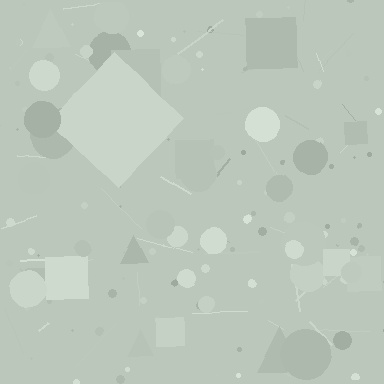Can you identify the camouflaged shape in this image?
The camouflaged shape is a diamond.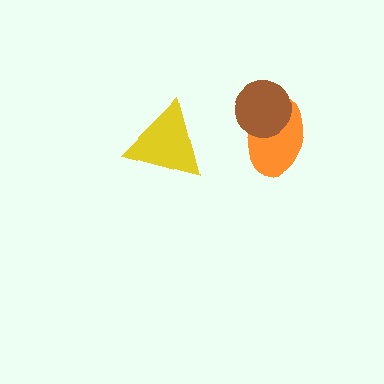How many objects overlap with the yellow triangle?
0 objects overlap with the yellow triangle.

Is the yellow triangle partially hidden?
No, no other shape covers it.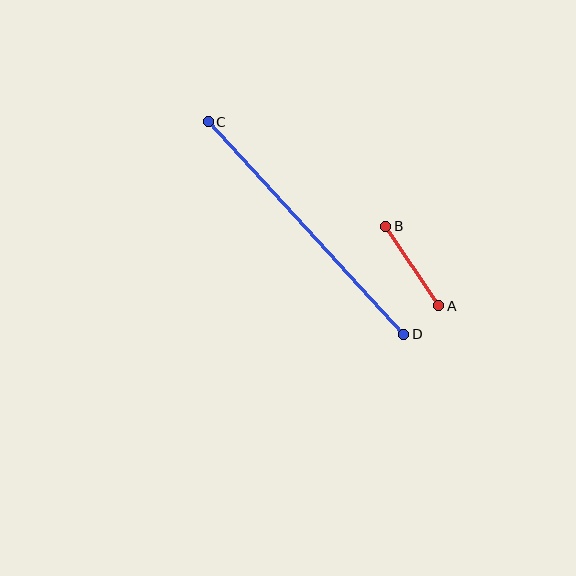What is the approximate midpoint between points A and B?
The midpoint is at approximately (412, 266) pixels.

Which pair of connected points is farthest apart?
Points C and D are farthest apart.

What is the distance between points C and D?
The distance is approximately 289 pixels.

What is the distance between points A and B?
The distance is approximately 95 pixels.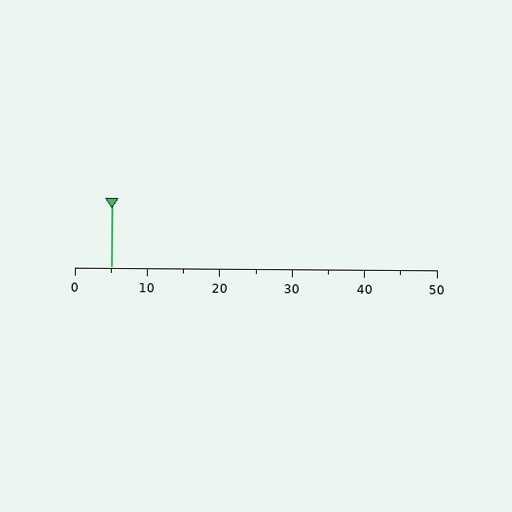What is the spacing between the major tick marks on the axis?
The major ticks are spaced 10 apart.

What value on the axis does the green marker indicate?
The marker indicates approximately 5.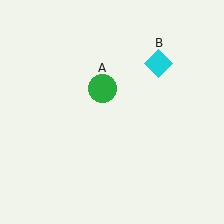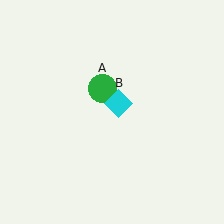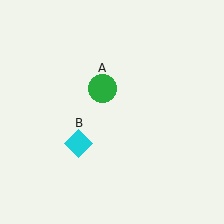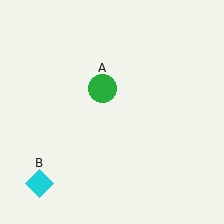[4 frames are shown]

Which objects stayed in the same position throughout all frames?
Green circle (object A) remained stationary.